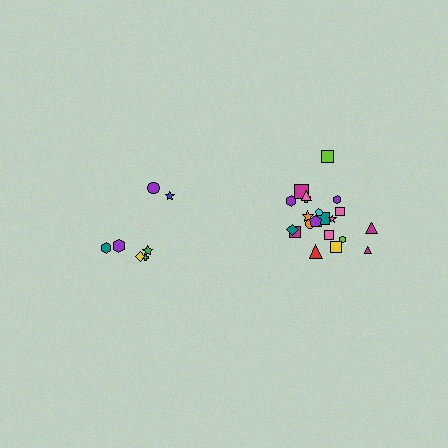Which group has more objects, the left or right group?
The right group.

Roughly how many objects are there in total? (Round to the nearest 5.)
Roughly 30 objects in total.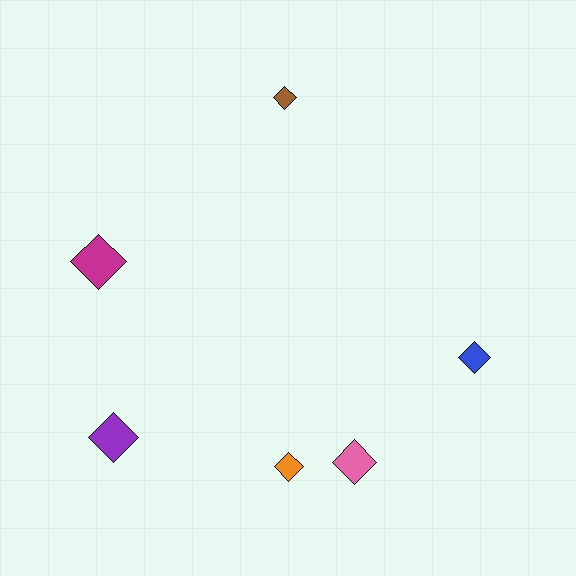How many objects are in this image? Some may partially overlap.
There are 6 objects.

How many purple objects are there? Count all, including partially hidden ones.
There is 1 purple object.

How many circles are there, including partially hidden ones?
There are no circles.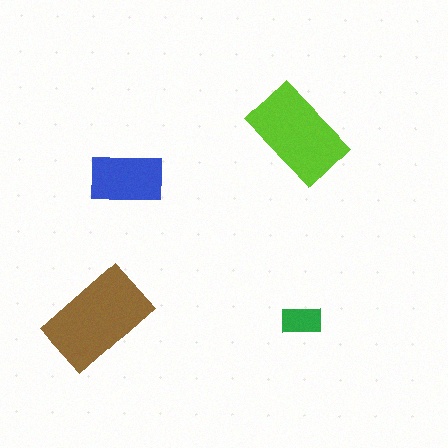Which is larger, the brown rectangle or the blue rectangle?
The brown one.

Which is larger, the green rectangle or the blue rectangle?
The blue one.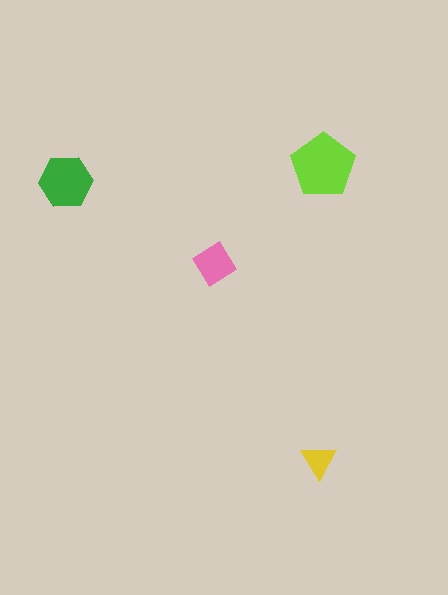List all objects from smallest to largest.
The yellow triangle, the pink diamond, the green hexagon, the lime pentagon.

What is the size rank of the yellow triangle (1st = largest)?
4th.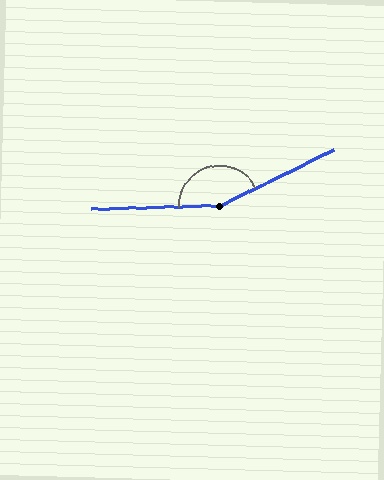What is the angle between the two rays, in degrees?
Approximately 155 degrees.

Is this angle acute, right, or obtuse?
It is obtuse.